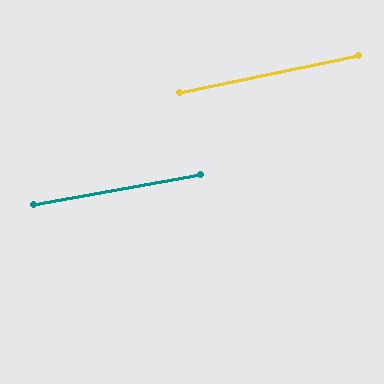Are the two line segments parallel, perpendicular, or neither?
Parallel — their directions differ by only 1.3°.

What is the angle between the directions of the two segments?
Approximately 1 degree.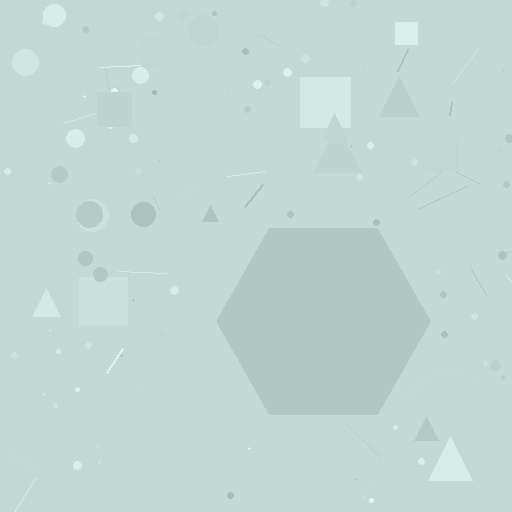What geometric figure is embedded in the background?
A hexagon is embedded in the background.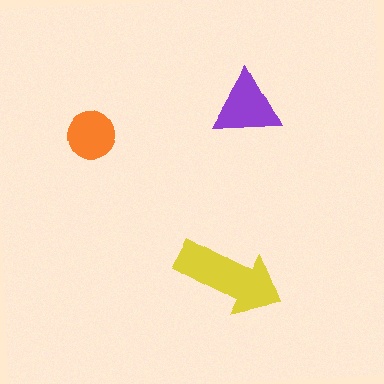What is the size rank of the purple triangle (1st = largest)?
2nd.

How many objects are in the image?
There are 3 objects in the image.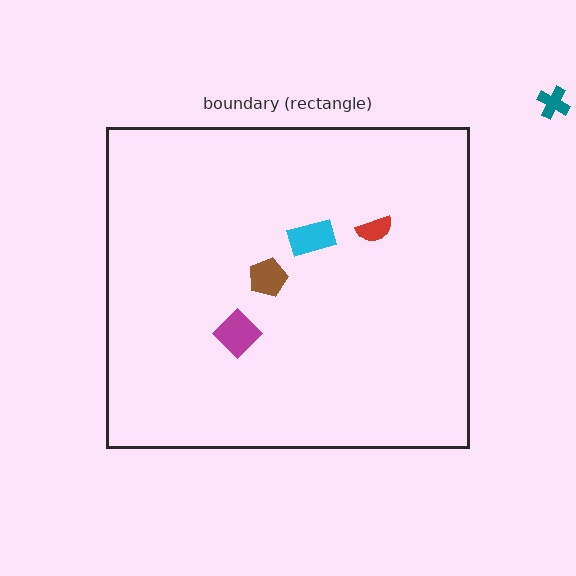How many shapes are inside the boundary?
4 inside, 1 outside.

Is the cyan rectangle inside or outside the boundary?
Inside.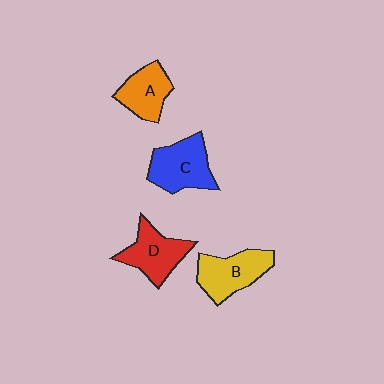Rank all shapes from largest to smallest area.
From largest to smallest: C (blue), B (yellow), D (red), A (orange).